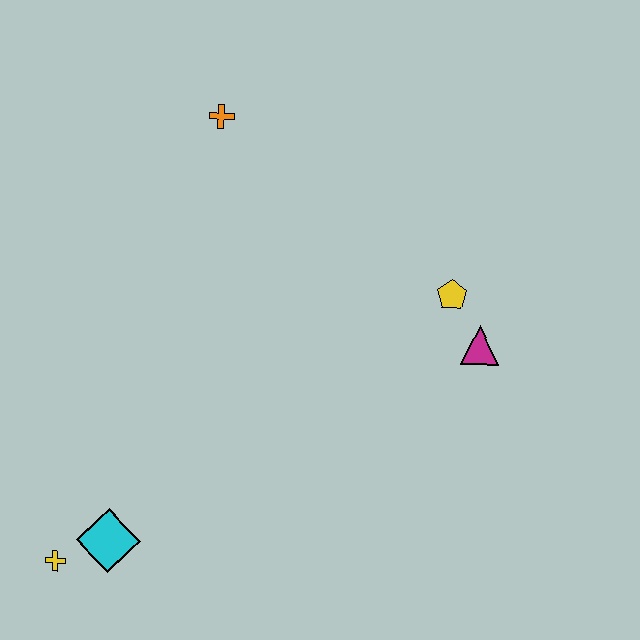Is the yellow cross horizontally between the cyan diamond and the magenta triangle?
No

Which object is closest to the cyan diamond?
The yellow cross is closest to the cyan diamond.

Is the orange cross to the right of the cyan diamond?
Yes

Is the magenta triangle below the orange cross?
Yes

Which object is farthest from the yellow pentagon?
The yellow cross is farthest from the yellow pentagon.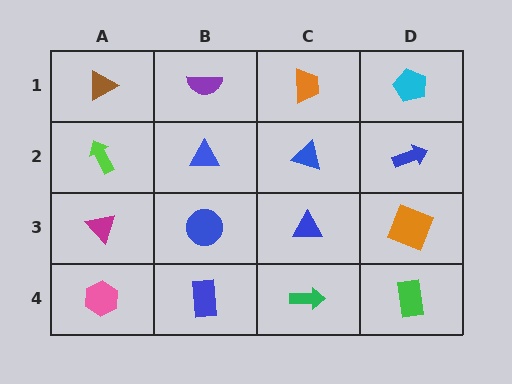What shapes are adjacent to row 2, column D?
A cyan pentagon (row 1, column D), an orange square (row 3, column D), a blue triangle (row 2, column C).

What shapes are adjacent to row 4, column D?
An orange square (row 3, column D), a green arrow (row 4, column C).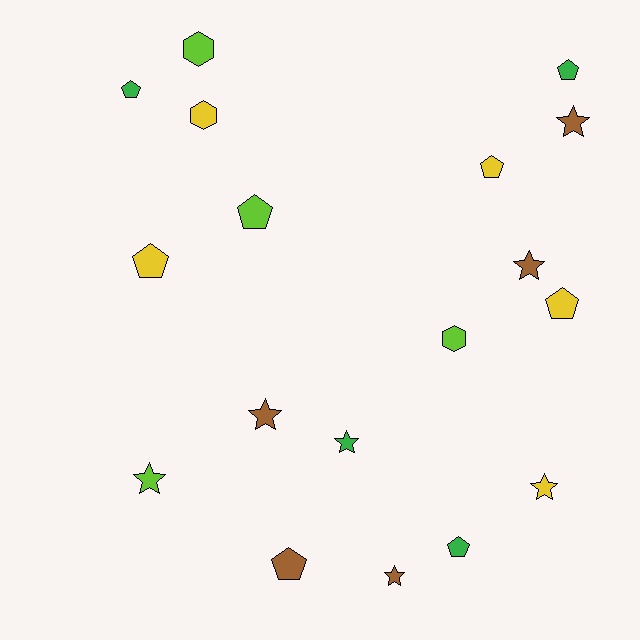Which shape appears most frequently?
Pentagon, with 8 objects.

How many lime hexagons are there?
There are 2 lime hexagons.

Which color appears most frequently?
Yellow, with 5 objects.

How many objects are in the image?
There are 18 objects.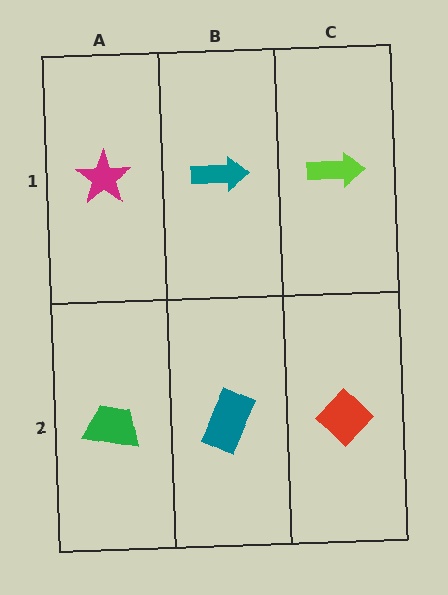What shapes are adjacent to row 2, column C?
A lime arrow (row 1, column C), a teal rectangle (row 2, column B).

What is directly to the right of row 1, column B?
A lime arrow.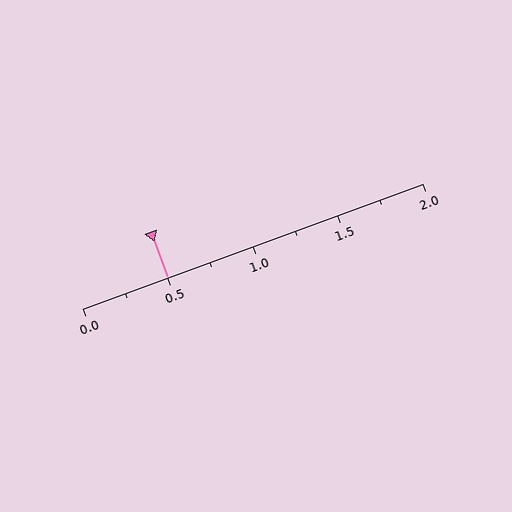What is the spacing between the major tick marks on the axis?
The major ticks are spaced 0.5 apart.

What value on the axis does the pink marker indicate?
The marker indicates approximately 0.5.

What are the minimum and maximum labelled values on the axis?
The axis runs from 0.0 to 2.0.